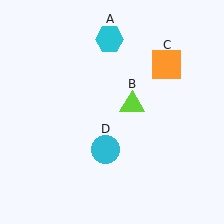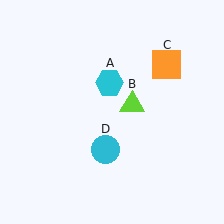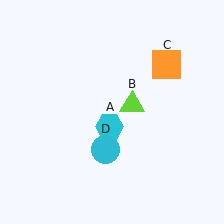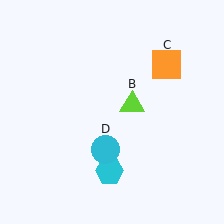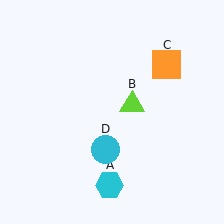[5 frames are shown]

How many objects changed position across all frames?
1 object changed position: cyan hexagon (object A).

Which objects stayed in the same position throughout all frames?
Lime triangle (object B) and orange square (object C) and cyan circle (object D) remained stationary.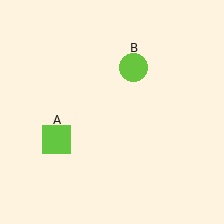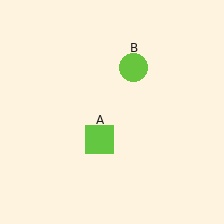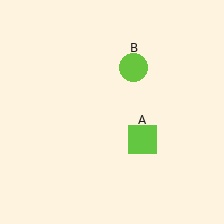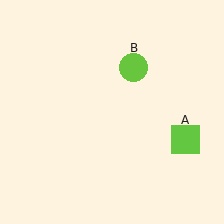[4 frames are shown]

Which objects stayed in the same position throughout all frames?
Lime circle (object B) remained stationary.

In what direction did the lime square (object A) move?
The lime square (object A) moved right.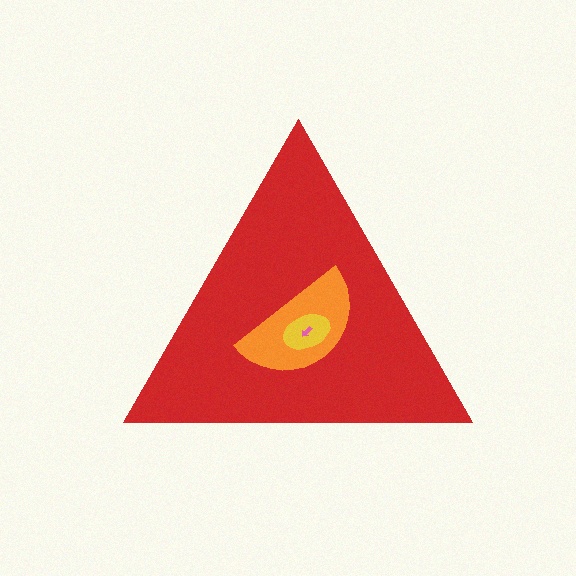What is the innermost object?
The pink arrow.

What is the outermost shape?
The red triangle.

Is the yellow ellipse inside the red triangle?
Yes.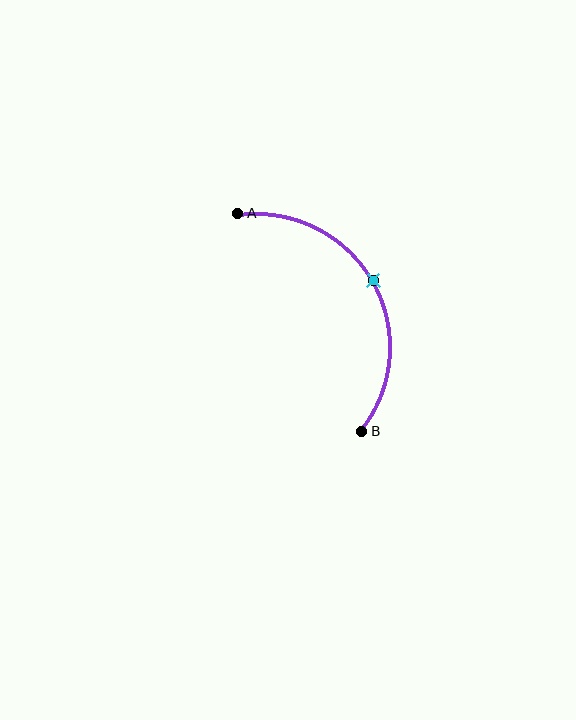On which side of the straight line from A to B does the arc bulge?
The arc bulges to the right of the straight line connecting A and B.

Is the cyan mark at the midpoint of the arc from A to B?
Yes. The cyan mark lies on the arc at equal arc-length from both A and B — it is the arc midpoint.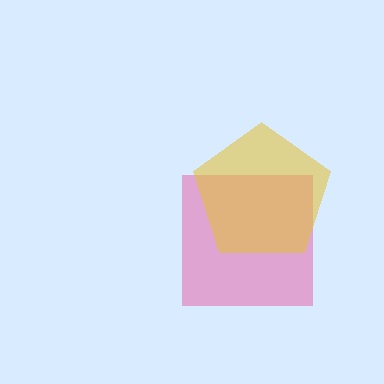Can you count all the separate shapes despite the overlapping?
Yes, there are 2 separate shapes.